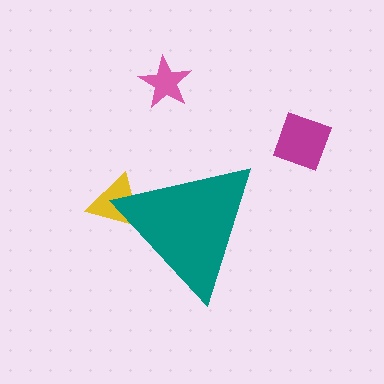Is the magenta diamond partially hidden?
No, the magenta diamond is fully visible.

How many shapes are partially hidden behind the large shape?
1 shape is partially hidden.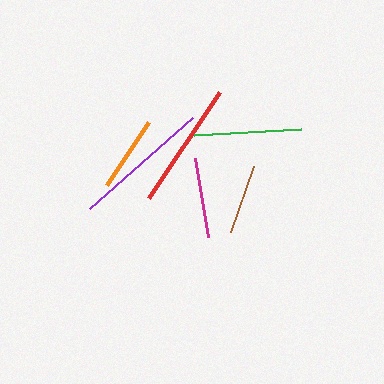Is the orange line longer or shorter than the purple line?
The purple line is longer than the orange line.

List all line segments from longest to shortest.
From longest to shortest: purple, red, green, magenta, orange, brown.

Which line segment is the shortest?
The brown line is the shortest at approximately 70 pixels.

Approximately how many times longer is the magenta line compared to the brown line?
The magenta line is approximately 1.1 times the length of the brown line.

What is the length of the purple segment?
The purple segment is approximately 138 pixels long.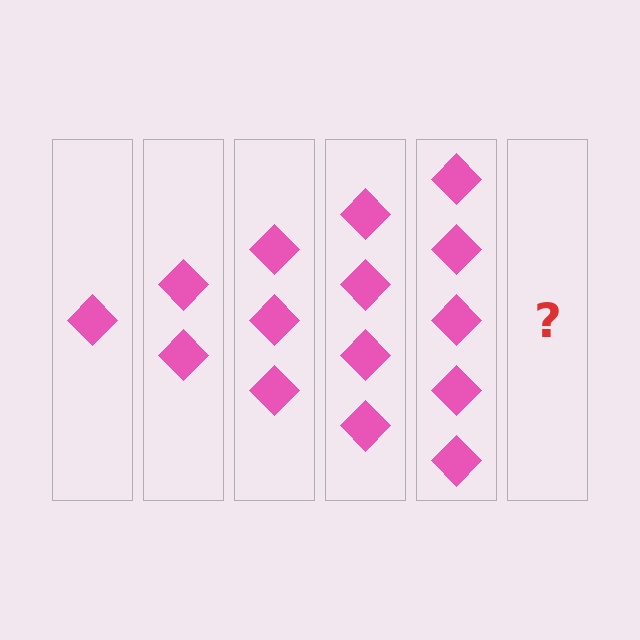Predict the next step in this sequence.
The next step is 6 diamonds.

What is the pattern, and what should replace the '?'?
The pattern is that each step adds one more diamond. The '?' should be 6 diamonds.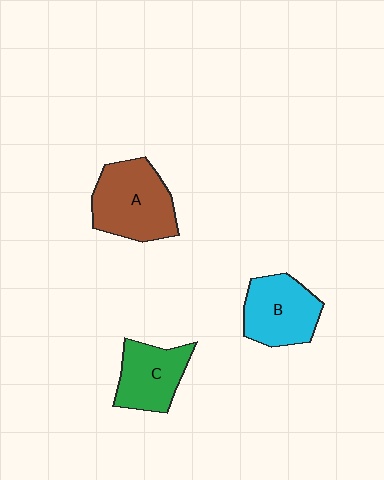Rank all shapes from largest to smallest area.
From largest to smallest: A (brown), B (cyan), C (green).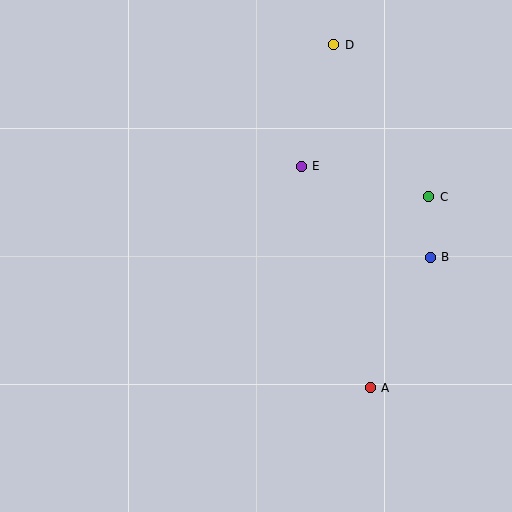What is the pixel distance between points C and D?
The distance between C and D is 179 pixels.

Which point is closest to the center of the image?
Point E at (301, 166) is closest to the center.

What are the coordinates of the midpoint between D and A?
The midpoint between D and A is at (352, 216).